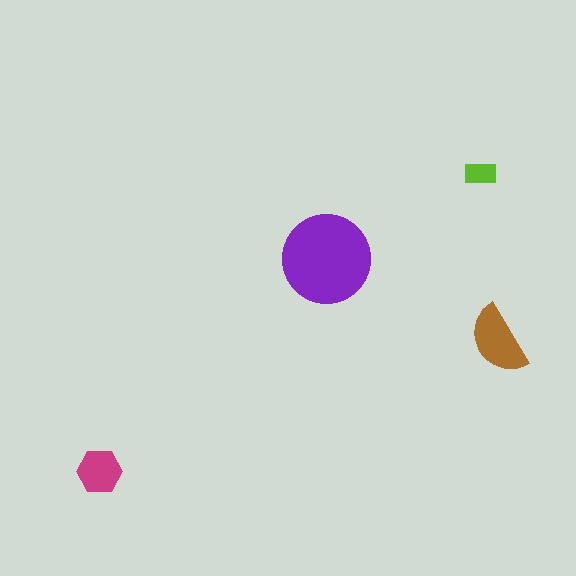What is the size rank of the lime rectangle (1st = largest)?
4th.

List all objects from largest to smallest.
The purple circle, the brown semicircle, the magenta hexagon, the lime rectangle.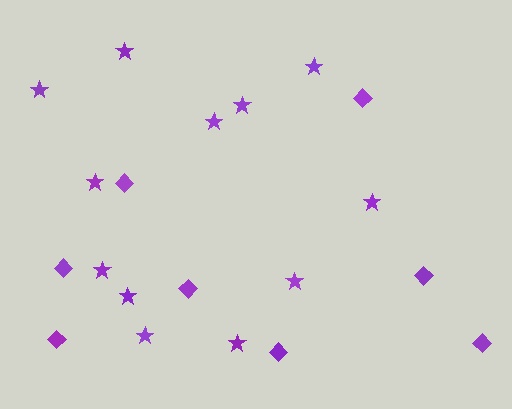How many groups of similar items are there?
There are 2 groups: one group of stars (12) and one group of diamonds (8).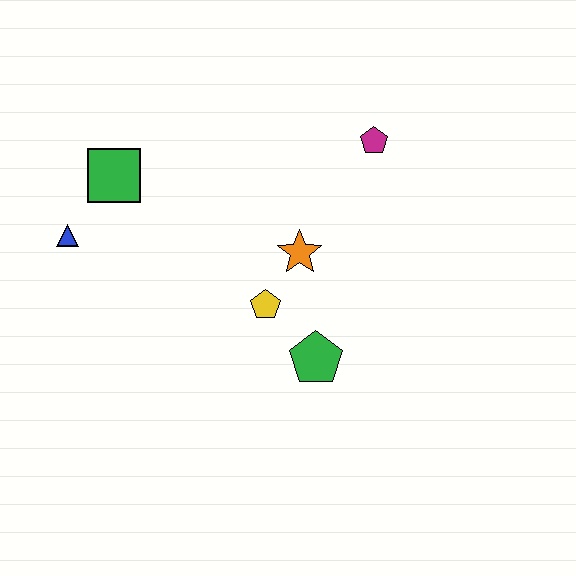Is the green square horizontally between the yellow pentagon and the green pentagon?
No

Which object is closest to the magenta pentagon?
The orange star is closest to the magenta pentagon.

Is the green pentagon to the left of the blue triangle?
No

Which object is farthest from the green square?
The green pentagon is farthest from the green square.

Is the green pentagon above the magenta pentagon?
No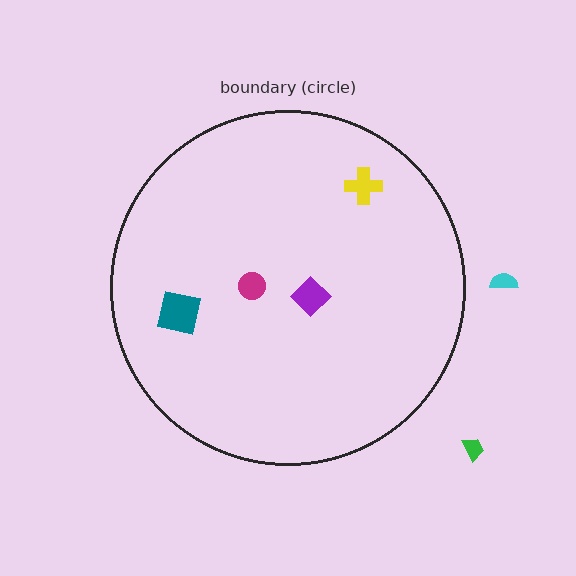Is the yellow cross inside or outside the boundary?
Inside.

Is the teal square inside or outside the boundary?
Inside.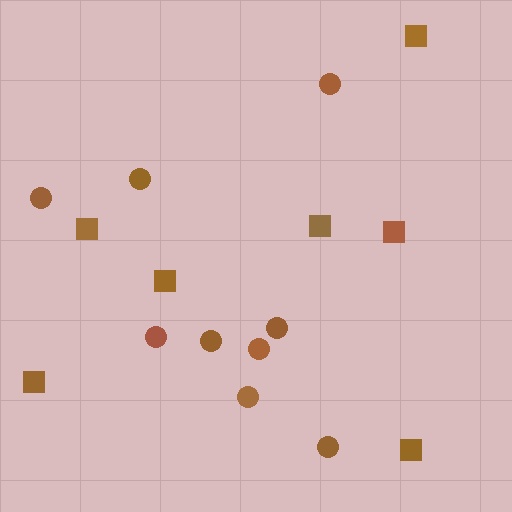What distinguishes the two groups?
There are 2 groups: one group of circles (9) and one group of squares (7).